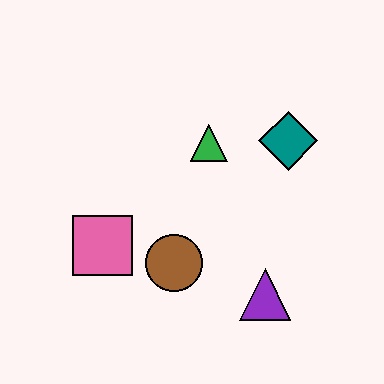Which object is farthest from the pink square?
The teal diamond is farthest from the pink square.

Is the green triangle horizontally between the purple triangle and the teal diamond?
No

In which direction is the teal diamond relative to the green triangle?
The teal diamond is to the right of the green triangle.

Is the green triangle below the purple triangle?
No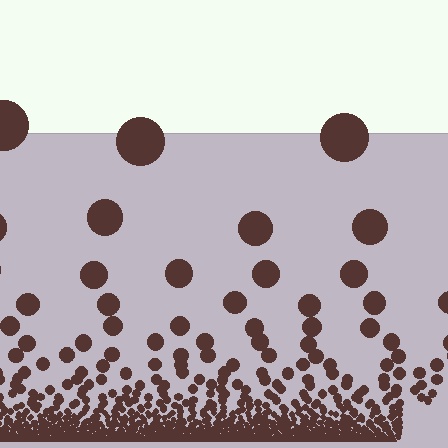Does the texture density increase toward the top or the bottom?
Density increases toward the bottom.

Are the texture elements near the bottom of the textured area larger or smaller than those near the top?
Smaller. The gradient is inverted — elements near the bottom are smaller and denser.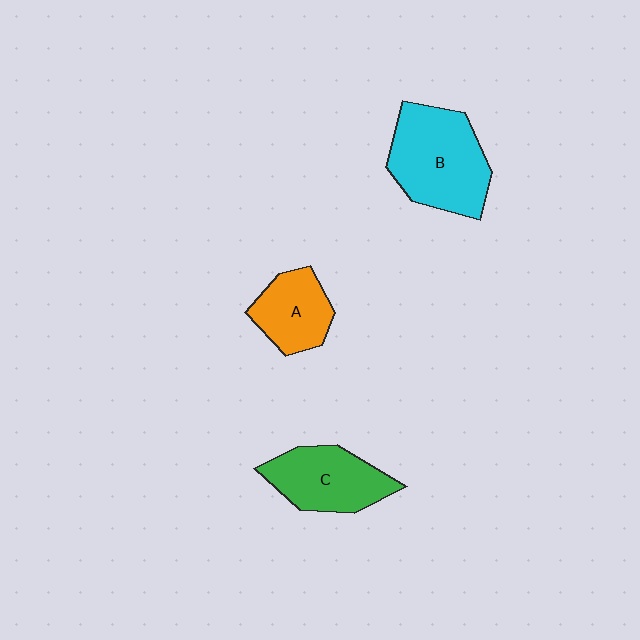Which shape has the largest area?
Shape B (cyan).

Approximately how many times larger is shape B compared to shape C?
Approximately 1.3 times.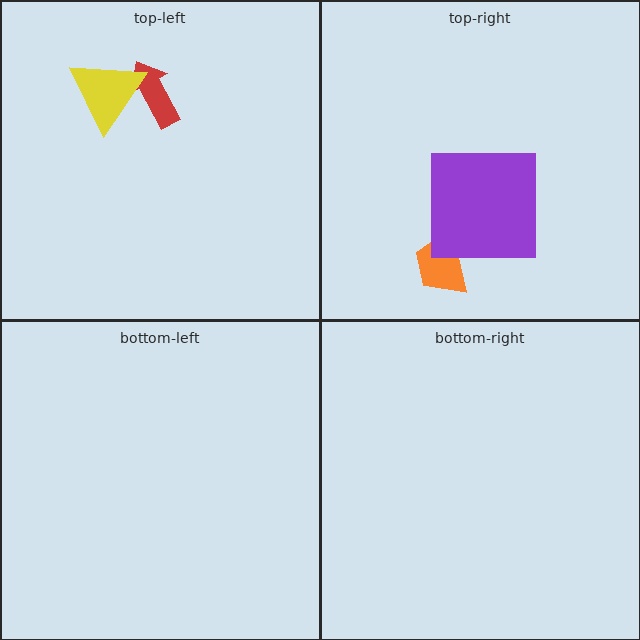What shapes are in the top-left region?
The red arrow, the yellow triangle.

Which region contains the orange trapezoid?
The top-right region.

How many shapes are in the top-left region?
2.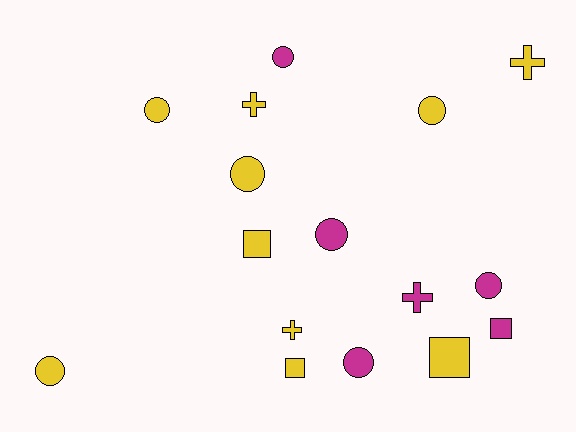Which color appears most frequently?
Yellow, with 10 objects.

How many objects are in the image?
There are 16 objects.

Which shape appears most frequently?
Circle, with 8 objects.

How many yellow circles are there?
There are 4 yellow circles.